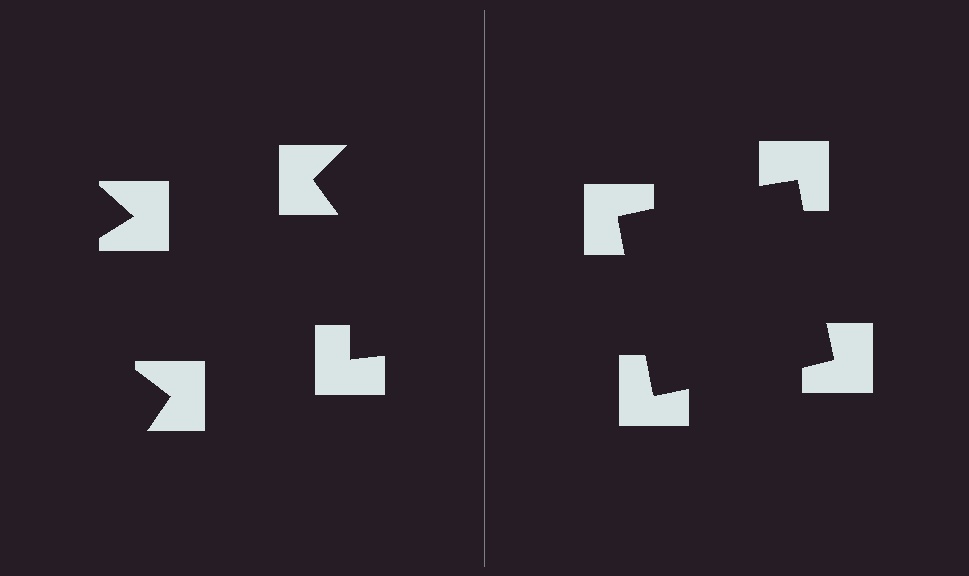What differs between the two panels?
The notched squares are positioned identically on both sides; only the wedge orientations differ. On the right they align to a square; on the left they are misaligned.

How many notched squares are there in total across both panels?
8 — 4 on each side.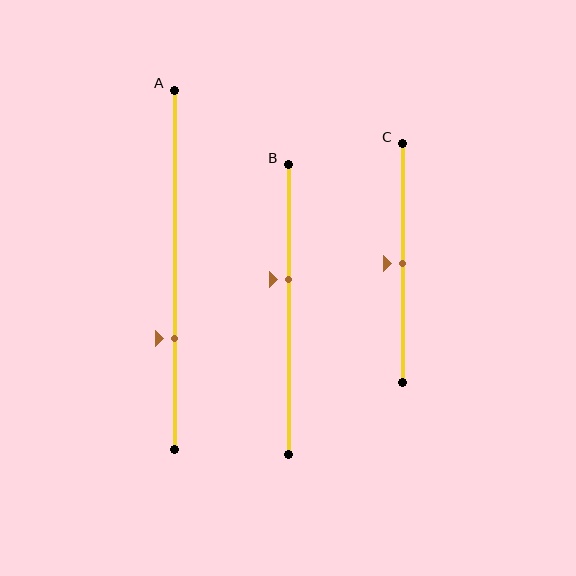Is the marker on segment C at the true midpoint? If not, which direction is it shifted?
Yes, the marker on segment C is at the true midpoint.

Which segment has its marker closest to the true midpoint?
Segment C has its marker closest to the true midpoint.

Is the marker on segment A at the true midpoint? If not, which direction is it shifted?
No, the marker on segment A is shifted downward by about 19% of the segment length.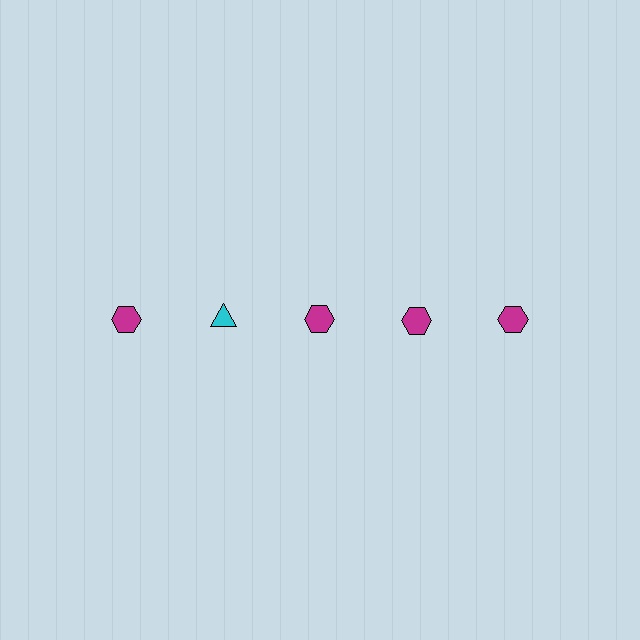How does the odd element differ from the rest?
It differs in both color (cyan instead of magenta) and shape (triangle instead of hexagon).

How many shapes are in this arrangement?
There are 5 shapes arranged in a grid pattern.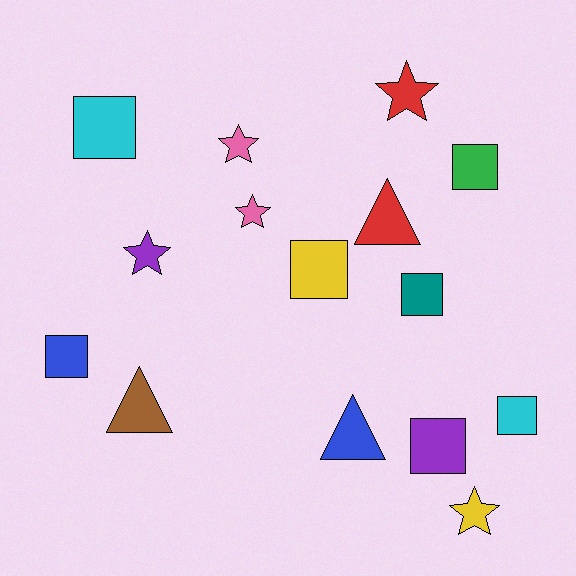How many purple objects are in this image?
There are 2 purple objects.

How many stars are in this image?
There are 5 stars.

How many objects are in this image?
There are 15 objects.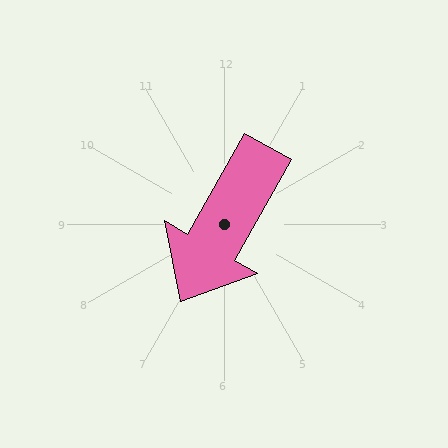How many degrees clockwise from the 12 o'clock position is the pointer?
Approximately 210 degrees.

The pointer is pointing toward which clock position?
Roughly 7 o'clock.